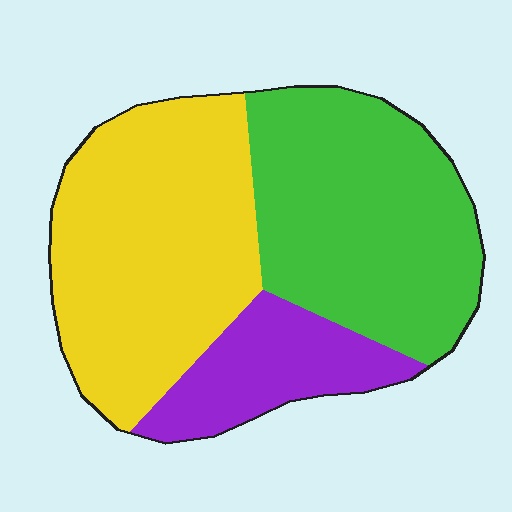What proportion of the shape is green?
Green takes up about two fifths (2/5) of the shape.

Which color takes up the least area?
Purple, at roughly 15%.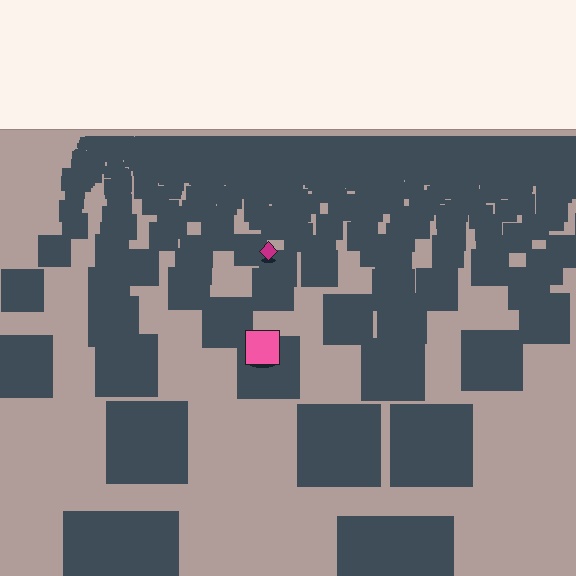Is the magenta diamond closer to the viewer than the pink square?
No. The pink square is closer — you can tell from the texture gradient: the ground texture is coarser near it.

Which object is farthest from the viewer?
The magenta diamond is farthest from the viewer. It appears smaller and the ground texture around it is denser.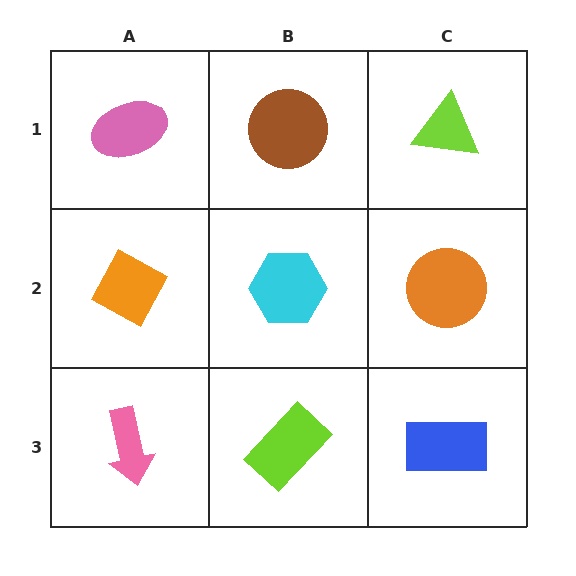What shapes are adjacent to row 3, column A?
An orange diamond (row 2, column A), a lime rectangle (row 3, column B).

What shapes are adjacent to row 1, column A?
An orange diamond (row 2, column A), a brown circle (row 1, column B).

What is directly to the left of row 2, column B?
An orange diamond.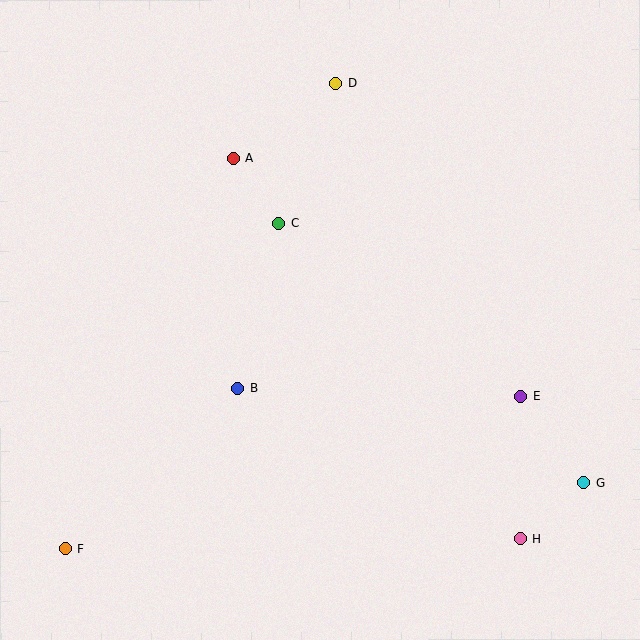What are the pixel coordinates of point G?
Point G is at (584, 483).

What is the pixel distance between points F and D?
The distance between F and D is 538 pixels.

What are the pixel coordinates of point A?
Point A is at (234, 159).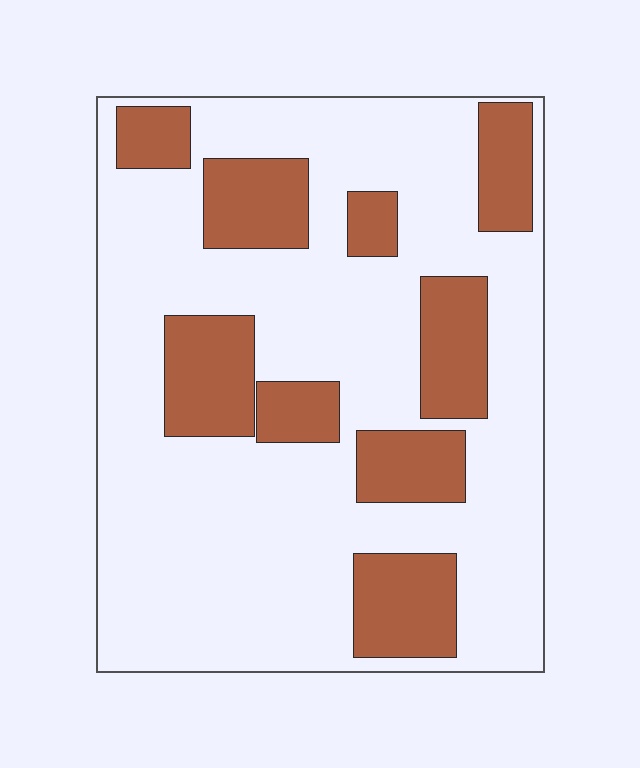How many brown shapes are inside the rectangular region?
9.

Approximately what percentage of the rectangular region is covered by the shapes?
Approximately 25%.